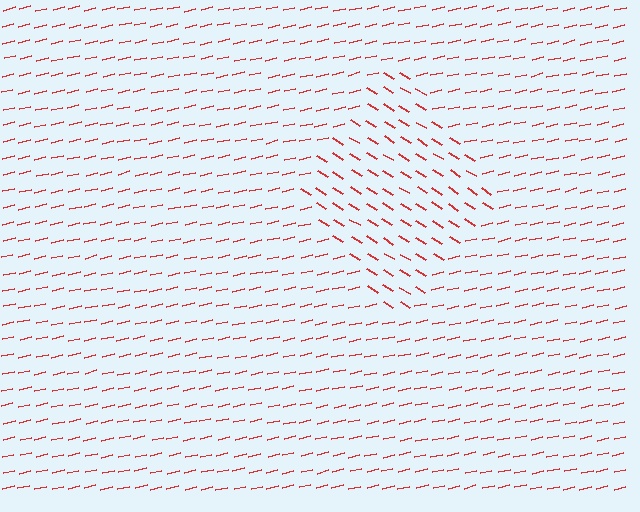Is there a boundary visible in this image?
Yes, there is a texture boundary formed by a change in line orientation.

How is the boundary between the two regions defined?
The boundary is defined purely by a change in line orientation (approximately 45 degrees difference). All lines are the same color and thickness.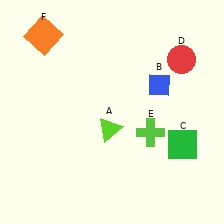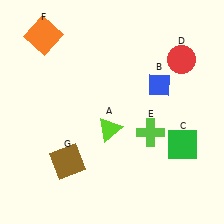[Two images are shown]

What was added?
A brown square (G) was added in Image 2.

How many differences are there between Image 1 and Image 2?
There is 1 difference between the two images.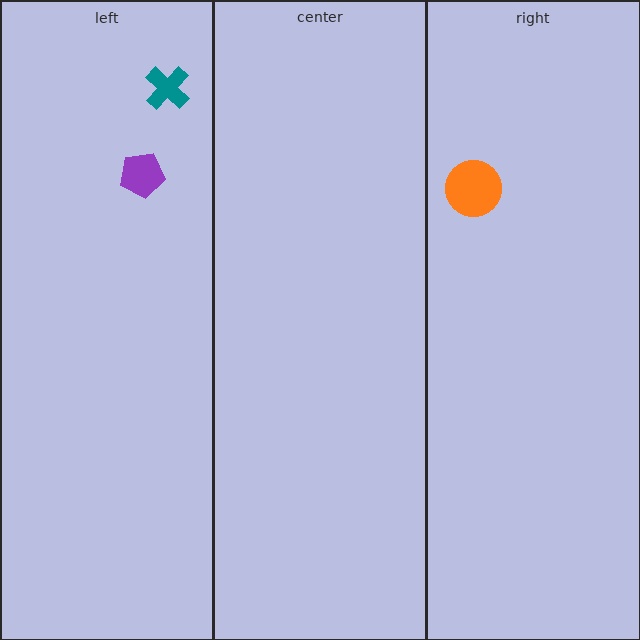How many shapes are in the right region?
1.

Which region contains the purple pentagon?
The left region.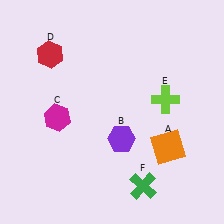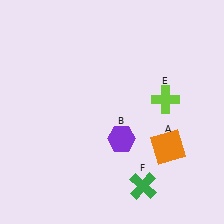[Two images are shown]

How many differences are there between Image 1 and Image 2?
There are 2 differences between the two images.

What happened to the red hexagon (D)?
The red hexagon (D) was removed in Image 2. It was in the top-left area of Image 1.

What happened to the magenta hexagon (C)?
The magenta hexagon (C) was removed in Image 2. It was in the bottom-left area of Image 1.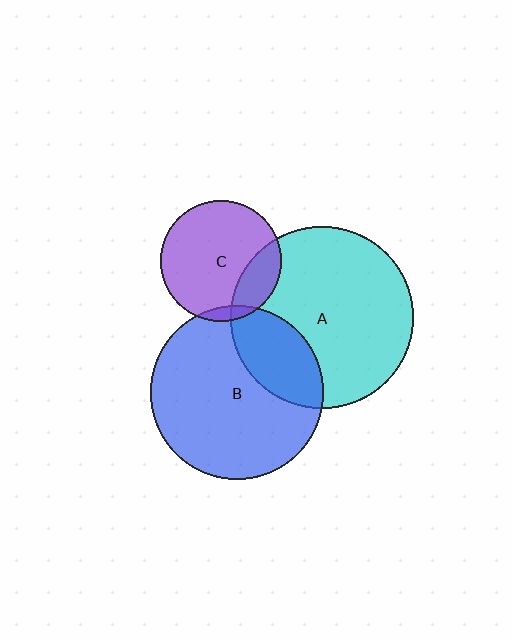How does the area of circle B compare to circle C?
Approximately 2.0 times.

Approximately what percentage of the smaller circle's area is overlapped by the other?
Approximately 5%.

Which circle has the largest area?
Circle A (cyan).